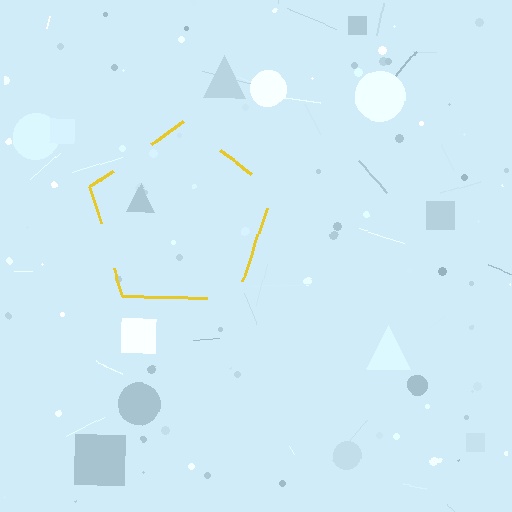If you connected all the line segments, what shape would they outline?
They would outline a pentagon.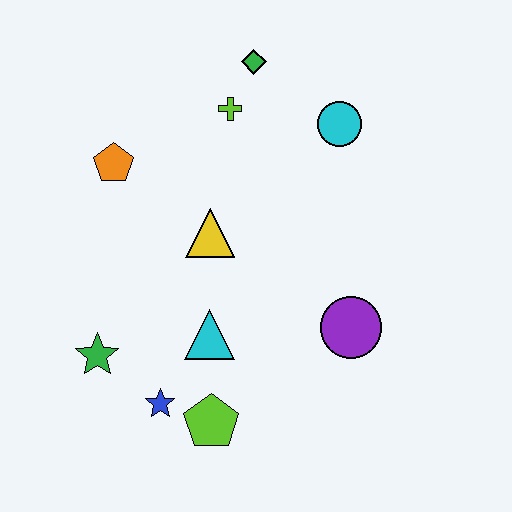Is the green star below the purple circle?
Yes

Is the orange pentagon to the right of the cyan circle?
No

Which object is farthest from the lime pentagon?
The green diamond is farthest from the lime pentagon.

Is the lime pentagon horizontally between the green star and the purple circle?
Yes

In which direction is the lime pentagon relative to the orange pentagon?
The lime pentagon is below the orange pentagon.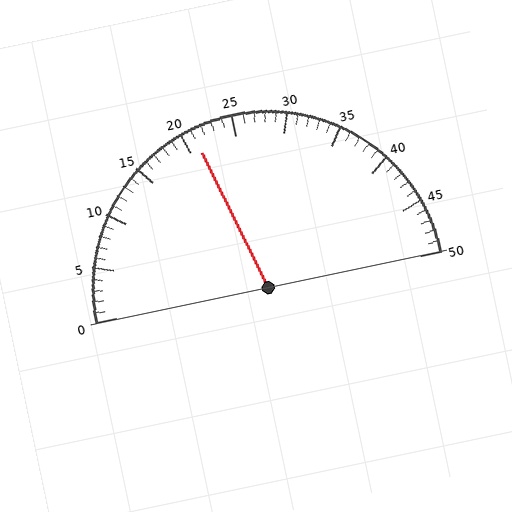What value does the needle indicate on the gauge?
The needle indicates approximately 21.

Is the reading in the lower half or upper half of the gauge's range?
The reading is in the lower half of the range (0 to 50).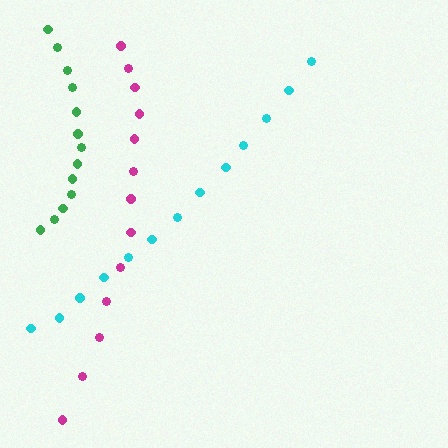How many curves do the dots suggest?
There are 3 distinct paths.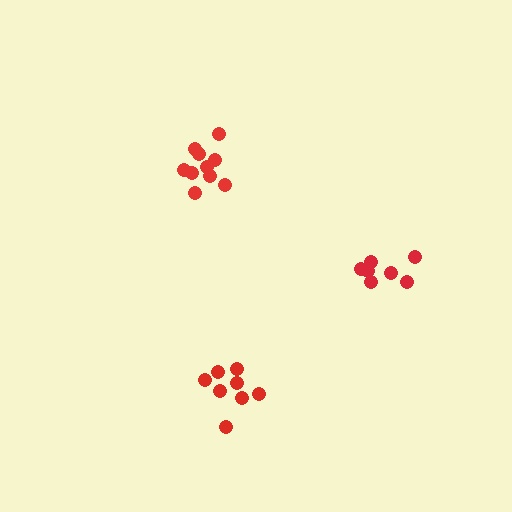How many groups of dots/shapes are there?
There are 3 groups.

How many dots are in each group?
Group 1: 7 dots, Group 2: 8 dots, Group 3: 10 dots (25 total).